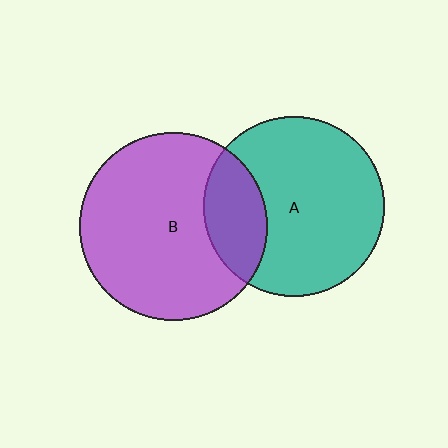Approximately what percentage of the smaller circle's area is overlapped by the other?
Approximately 25%.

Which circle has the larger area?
Circle B (purple).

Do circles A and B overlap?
Yes.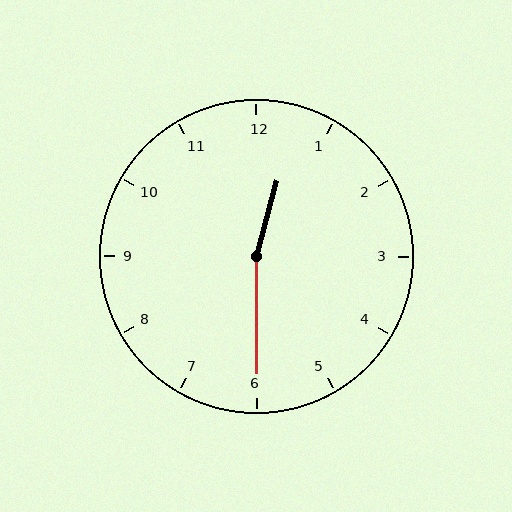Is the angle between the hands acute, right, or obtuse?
It is obtuse.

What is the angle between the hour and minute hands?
Approximately 165 degrees.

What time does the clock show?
12:30.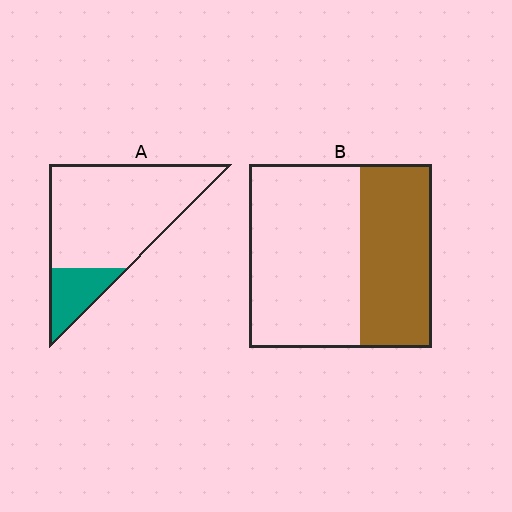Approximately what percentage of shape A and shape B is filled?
A is approximately 20% and B is approximately 40%.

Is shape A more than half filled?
No.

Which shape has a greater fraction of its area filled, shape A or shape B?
Shape B.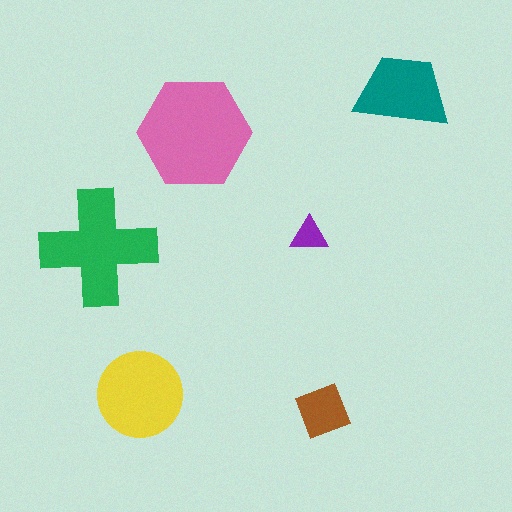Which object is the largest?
The pink hexagon.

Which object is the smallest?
The purple triangle.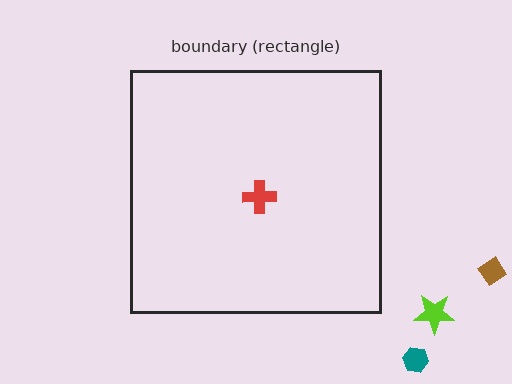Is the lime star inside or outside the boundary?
Outside.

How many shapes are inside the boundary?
1 inside, 3 outside.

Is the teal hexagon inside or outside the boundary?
Outside.